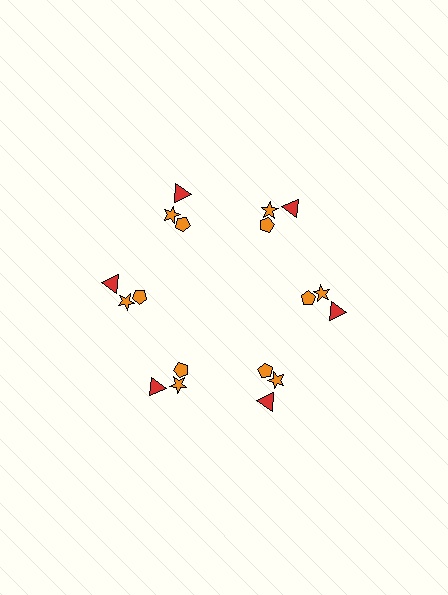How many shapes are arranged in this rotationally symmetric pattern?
There are 18 shapes, arranged in 6 groups of 3.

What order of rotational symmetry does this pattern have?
This pattern has 6-fold rotational symmetry.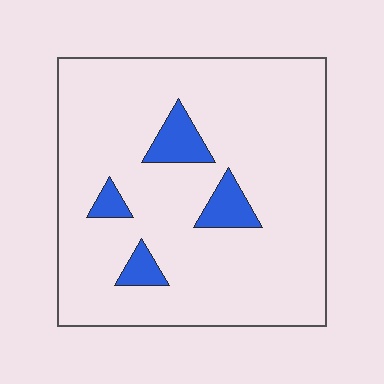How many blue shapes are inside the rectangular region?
4.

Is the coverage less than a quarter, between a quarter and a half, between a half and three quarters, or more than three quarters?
Less than a quarter.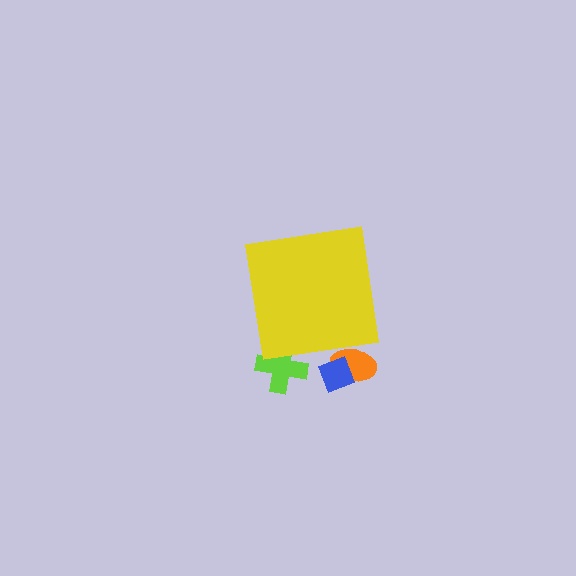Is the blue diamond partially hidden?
Yes, the blue diamond is partially hidden behind the yellow square.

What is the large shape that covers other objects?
A yellow square.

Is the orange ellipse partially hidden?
Yes, the orange ellipse is partially hidden behind the yellow square.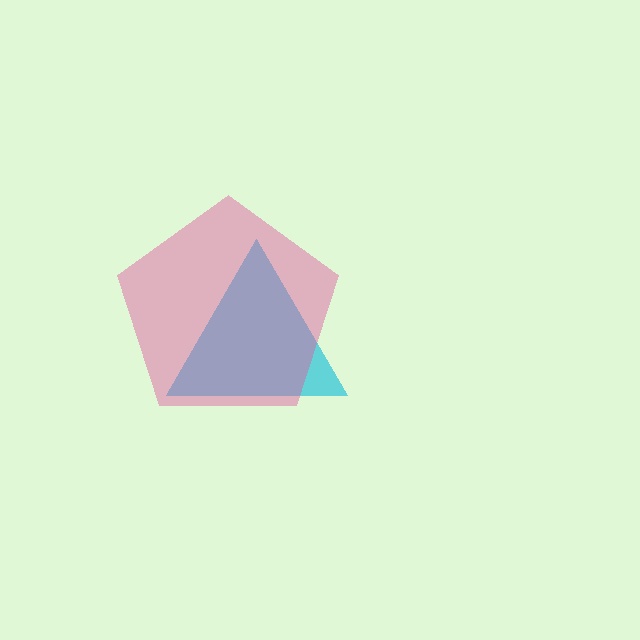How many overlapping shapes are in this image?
There are 2 overlapping shapes in the image.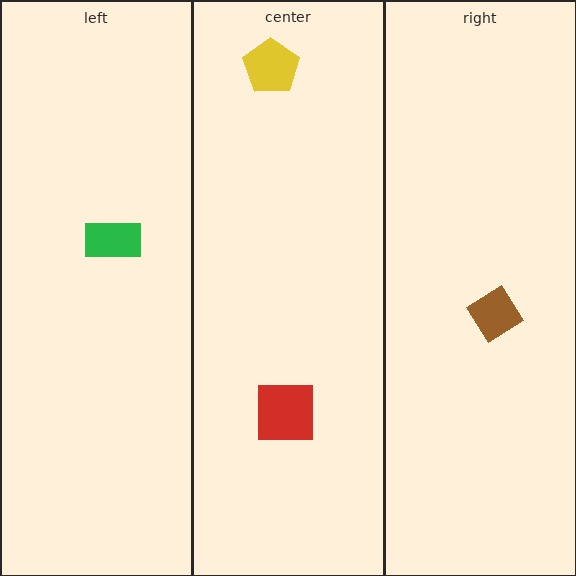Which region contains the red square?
The center region.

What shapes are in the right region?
The brown diamond.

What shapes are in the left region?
The green rectangle.